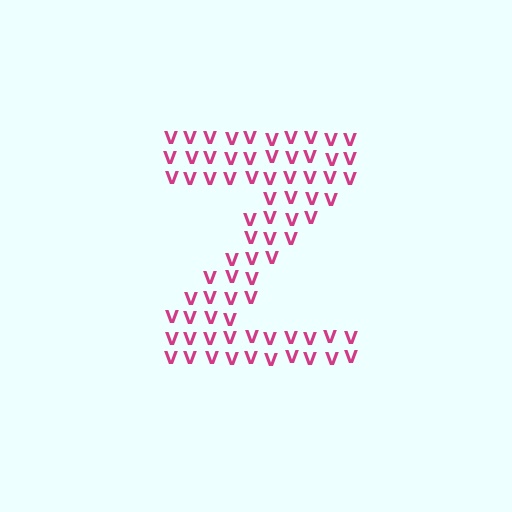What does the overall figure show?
The overall figure shows the letter Z.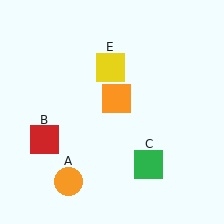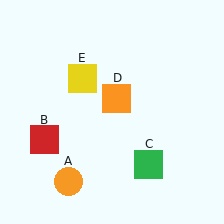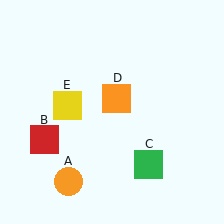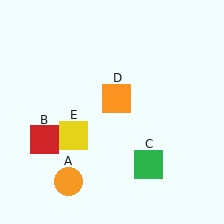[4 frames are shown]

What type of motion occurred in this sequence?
The yellow square (object E) rotated counterclockwise around the center of the scene.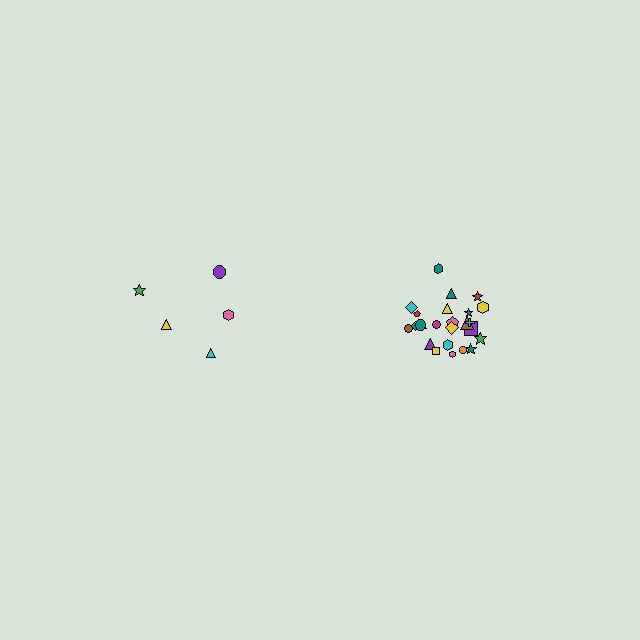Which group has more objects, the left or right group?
The right group.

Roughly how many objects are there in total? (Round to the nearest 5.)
Roughly 30 objects in total.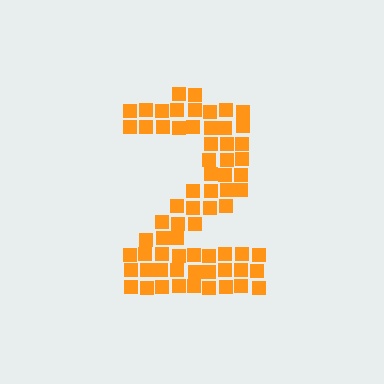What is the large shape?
The large shape is the digit 2.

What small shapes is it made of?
It is made of small squares.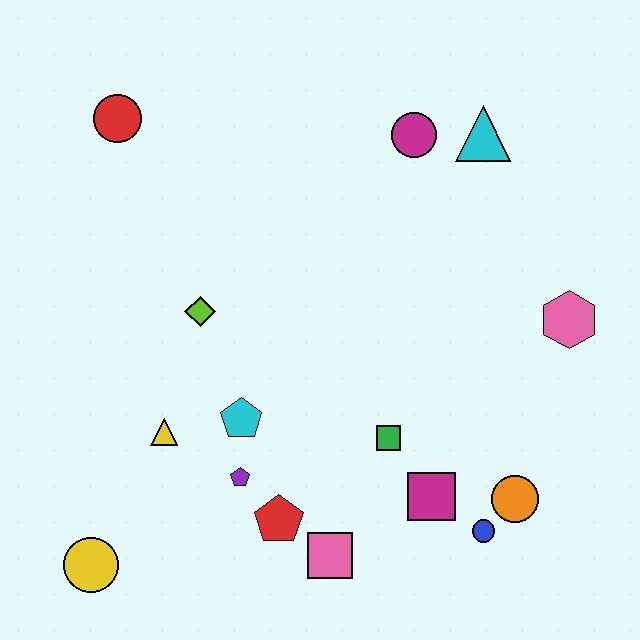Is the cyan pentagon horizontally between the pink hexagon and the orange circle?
No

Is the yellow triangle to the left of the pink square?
Yes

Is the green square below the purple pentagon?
No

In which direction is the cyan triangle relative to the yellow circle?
The cyan triangle is above the yellow circle.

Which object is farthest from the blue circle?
The red circle is farthest from the blue circle.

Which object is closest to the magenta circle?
The cyan triangle is closest to the magenta circle.